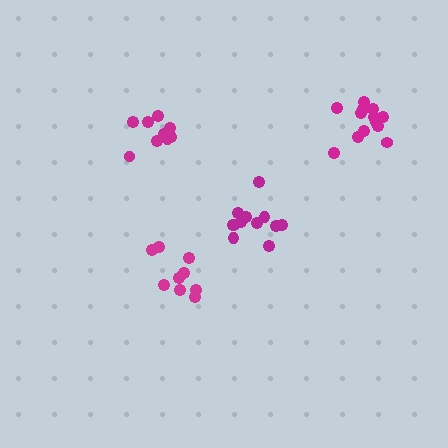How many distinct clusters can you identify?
There are 4 distinct clusters.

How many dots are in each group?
Group 1: 12 dots, Group 2: 9 dots, Group 3: 9 dots, Group 4: 13 dots (43 total).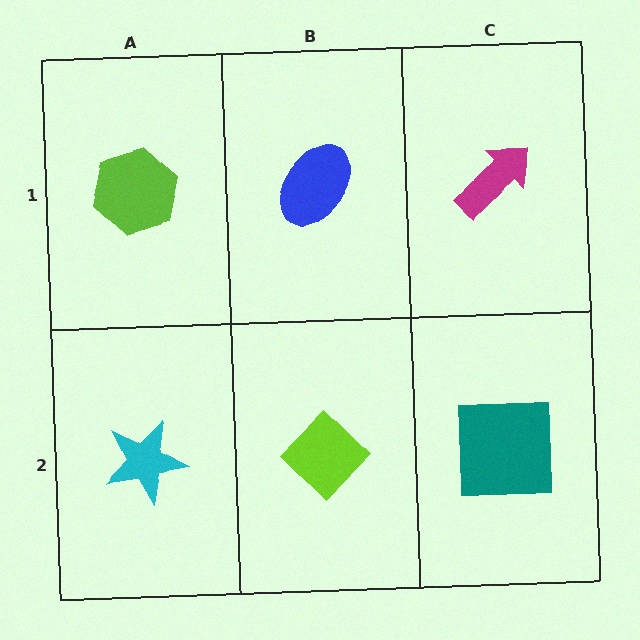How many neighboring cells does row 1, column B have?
3.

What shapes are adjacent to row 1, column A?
A cyan star (row 2, column A), a blue ellipse (row 1, column B).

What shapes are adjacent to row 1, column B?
A lime diamond (row 2, column B), a lime hexagon (row 1, column A), a magenta arrow (row 1, column C).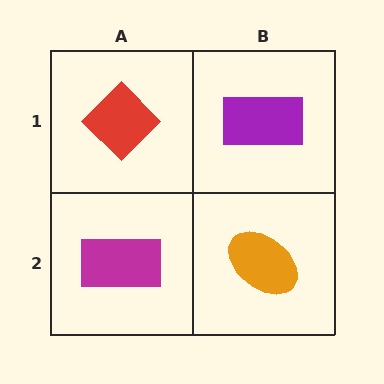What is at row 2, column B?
An orange ellipse.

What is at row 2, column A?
A magenta rectangle.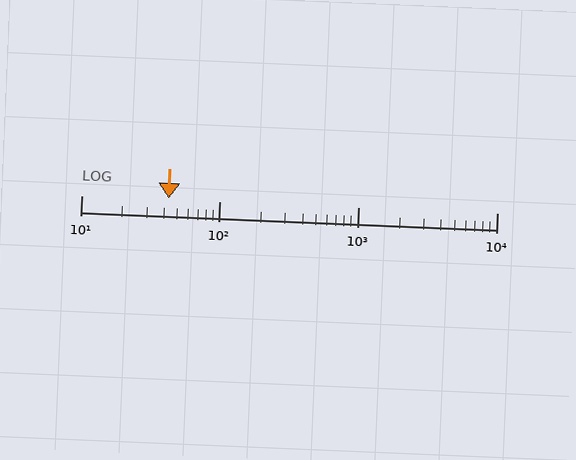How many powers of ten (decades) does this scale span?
The scale spans 3 decades, from 10 to 10000.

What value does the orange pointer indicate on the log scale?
The pointer indicates approximately 43.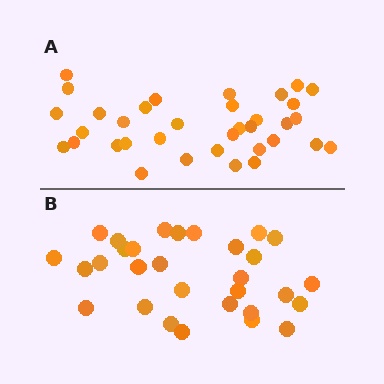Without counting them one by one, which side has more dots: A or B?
Region A (the top region) has more dots.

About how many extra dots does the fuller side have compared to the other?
Region A has about 5 more dots than region B.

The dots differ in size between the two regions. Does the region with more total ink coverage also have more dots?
No. Region B has more total ink coverage because its dots are larger, but region A actually contains more individual dots. Total area can be misleading — the number of items is what matters here.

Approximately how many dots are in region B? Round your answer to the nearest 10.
About 30 dots.